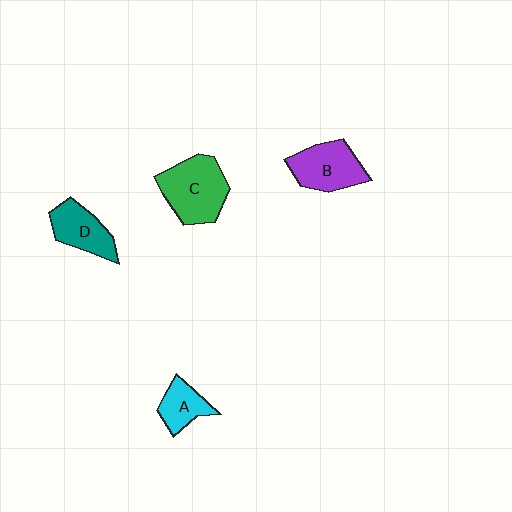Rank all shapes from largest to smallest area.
From largest to smallest: C (green), B (purple), D (teal), A (cyan).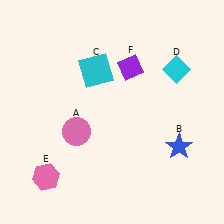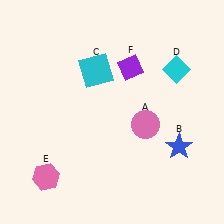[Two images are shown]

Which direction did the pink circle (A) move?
The pink circle (A) moved right.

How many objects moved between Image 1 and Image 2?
1 object moved between the two images.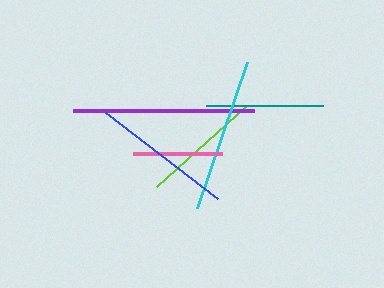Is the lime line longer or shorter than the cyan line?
The cyan line is longer than the lime line.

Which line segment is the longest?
The purple line is the longest at approximately 181 pixels.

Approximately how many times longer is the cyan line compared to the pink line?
The cyan line is approximately 1.7 times the length of the pink line.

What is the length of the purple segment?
The purple segment is approximately 181 pixels long.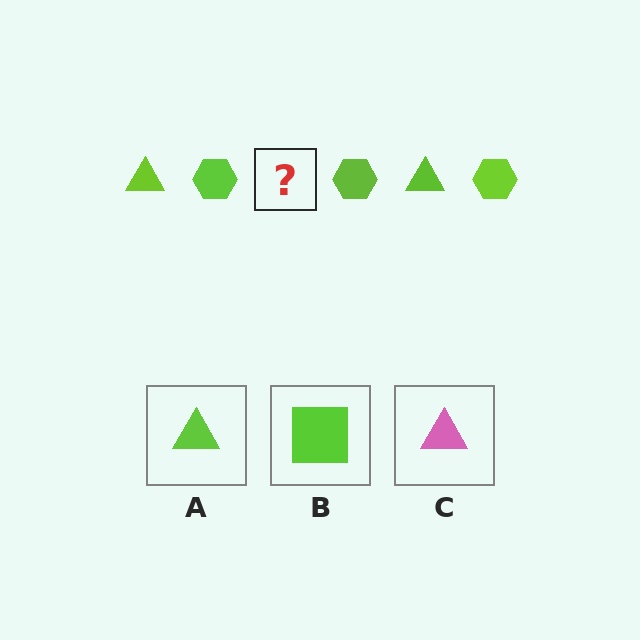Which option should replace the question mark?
Option A.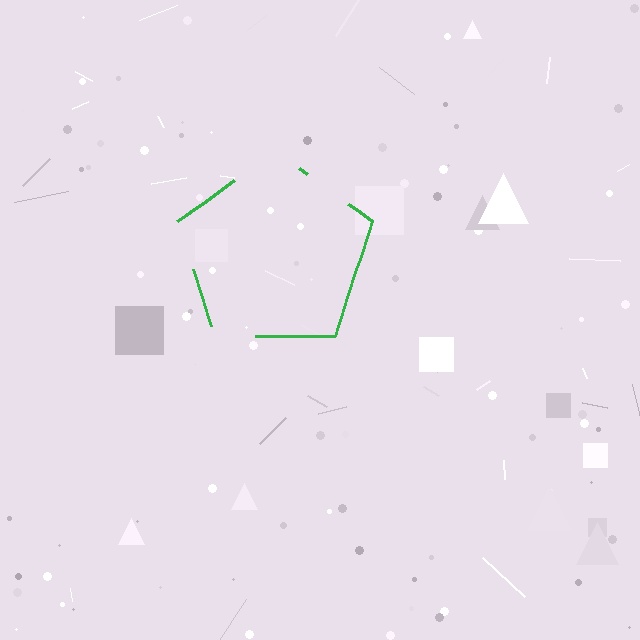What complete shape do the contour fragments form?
The contour fragments form a pentagon.